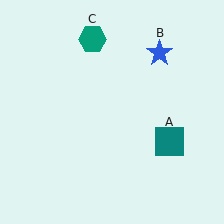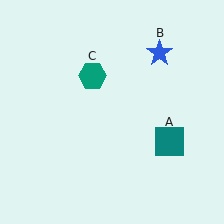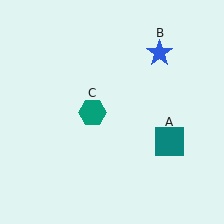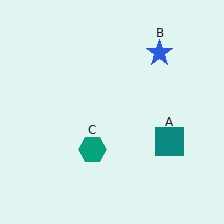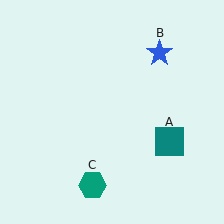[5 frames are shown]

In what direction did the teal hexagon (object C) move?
The teal hexagon (object C) moved down.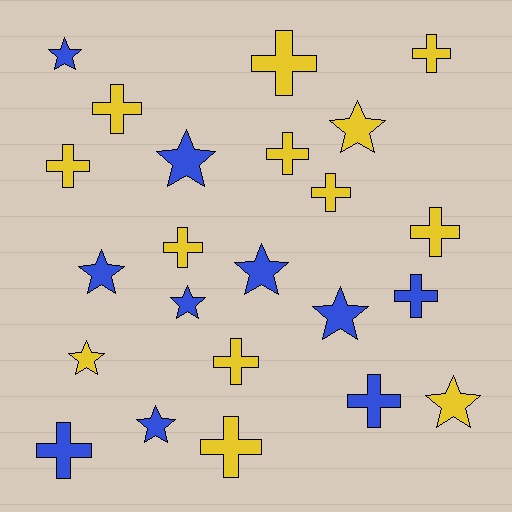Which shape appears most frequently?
Cross, with 13 objects.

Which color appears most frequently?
Yellow, with 13 objects.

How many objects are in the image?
There are 23 objects.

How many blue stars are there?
There are 7 blue stars.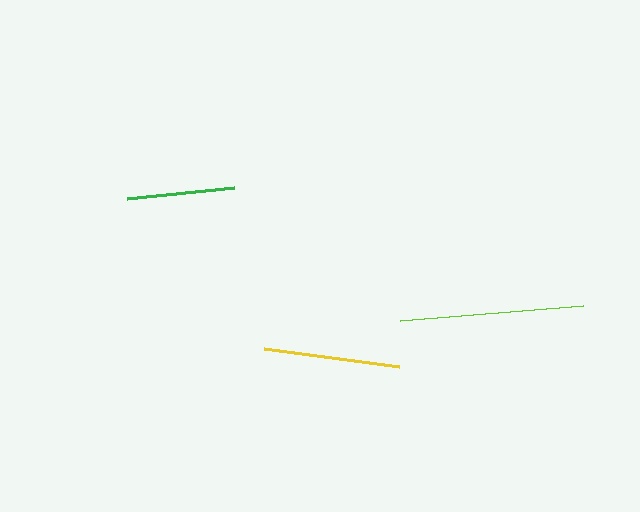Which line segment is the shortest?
The green line is the shortest at approximately 107 pixels.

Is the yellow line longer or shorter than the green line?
The yellow line is longer than the green line.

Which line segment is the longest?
The lime line is the longest at approximately 184 pixels.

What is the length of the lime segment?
The lime segment is approximately 184 pixels long.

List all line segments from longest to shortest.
From longest to shortest: lime, yellow, green.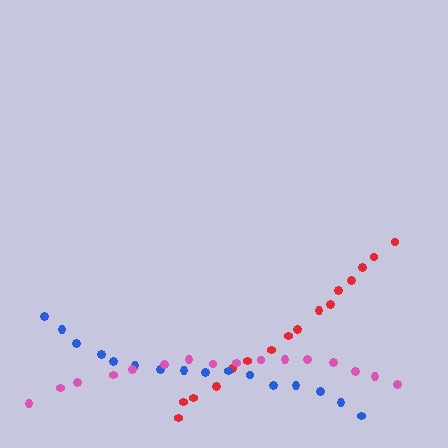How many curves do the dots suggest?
There are 3 distinct paths.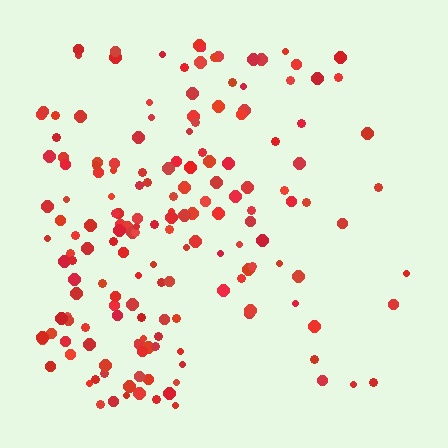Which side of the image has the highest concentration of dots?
The left.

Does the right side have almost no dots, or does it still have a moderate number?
Still a moderate number, just noticeably fewer than the left.